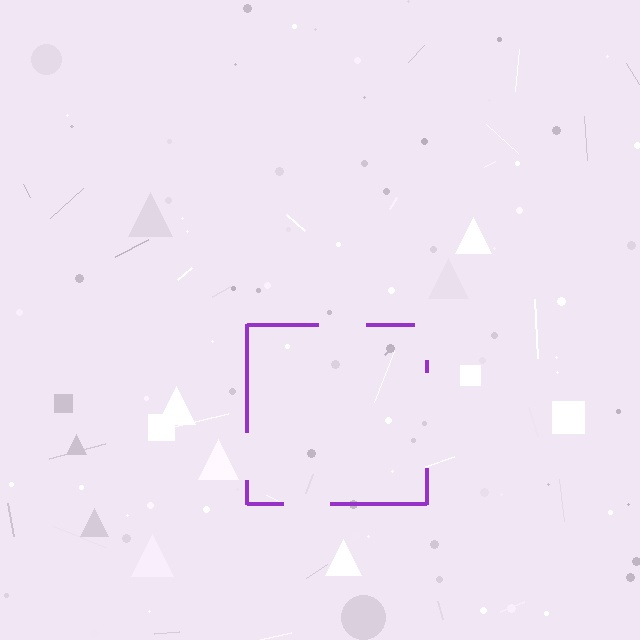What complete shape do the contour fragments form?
The contour fragments form a square.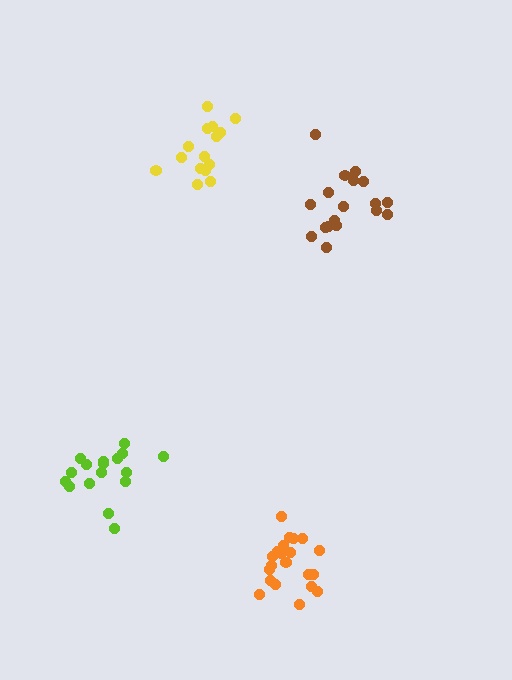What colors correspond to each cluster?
The clusters are colored: brown, lime, orange, yellow.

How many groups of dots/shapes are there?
There are 4 groups.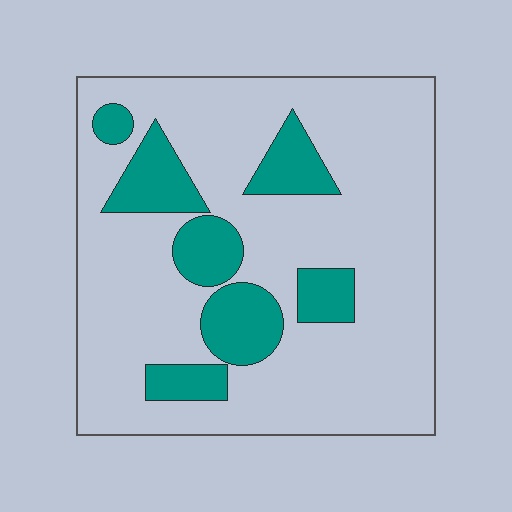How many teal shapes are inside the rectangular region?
7.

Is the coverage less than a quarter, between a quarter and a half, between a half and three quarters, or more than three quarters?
Less than a quarter.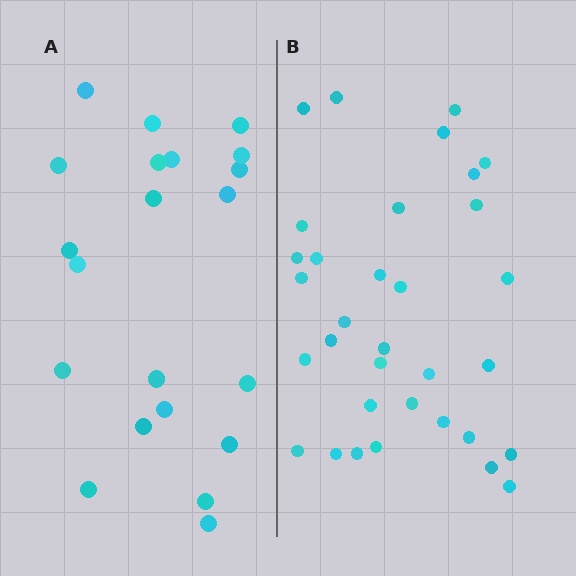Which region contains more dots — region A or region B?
Region B (the right region) has more dots.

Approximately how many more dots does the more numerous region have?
Region B has roughly 12 or so more dots than region A.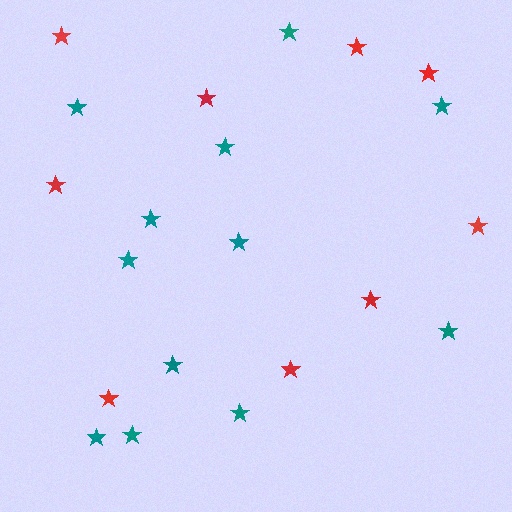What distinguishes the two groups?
There are 2 groups: one group of red stars (9) and one group of teal stars (12).